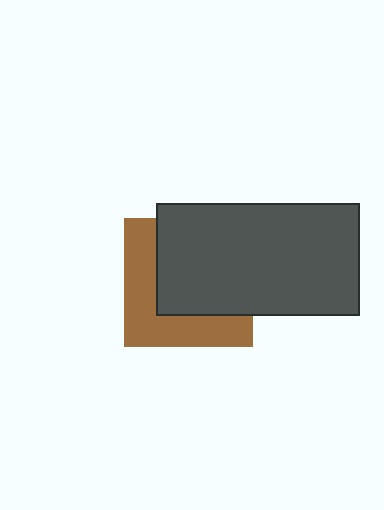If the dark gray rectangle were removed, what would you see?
You would see the complete brown square.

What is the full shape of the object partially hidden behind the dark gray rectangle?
The partially hidden object is a brown square.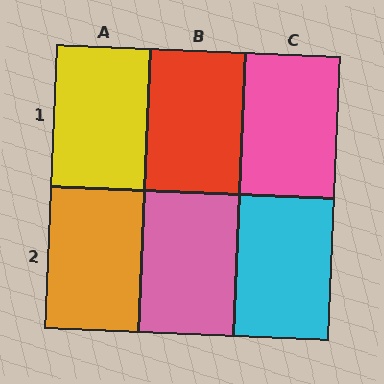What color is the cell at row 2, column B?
Pink.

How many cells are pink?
2 cells are pink.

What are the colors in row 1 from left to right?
Yellow, red, pink.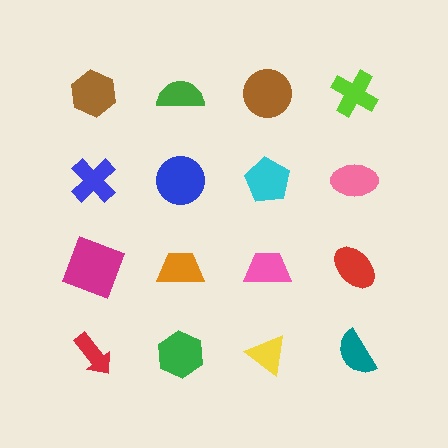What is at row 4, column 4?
A teal semicircle.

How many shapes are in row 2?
4 shapes.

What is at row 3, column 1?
A magenta square.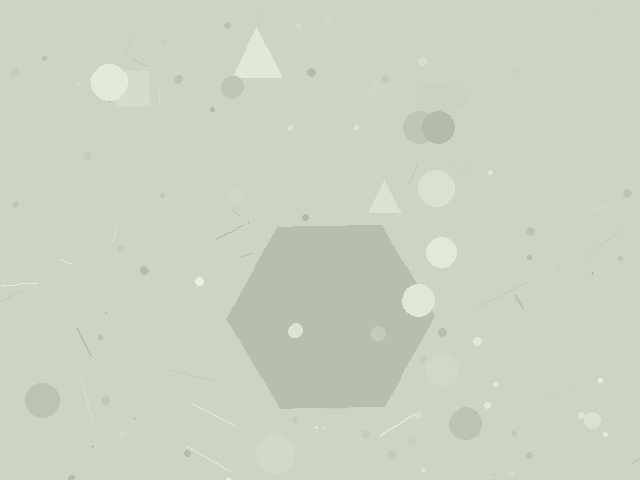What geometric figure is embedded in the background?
A hexagon is embedded in the background.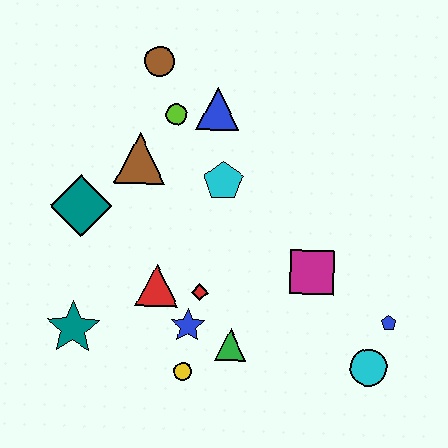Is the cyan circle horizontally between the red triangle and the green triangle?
No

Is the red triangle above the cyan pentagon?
No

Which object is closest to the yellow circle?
The blue star is closest to the yellow circle.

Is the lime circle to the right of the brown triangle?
Yes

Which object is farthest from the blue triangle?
The cyan circle is farthest from the blue triangle.